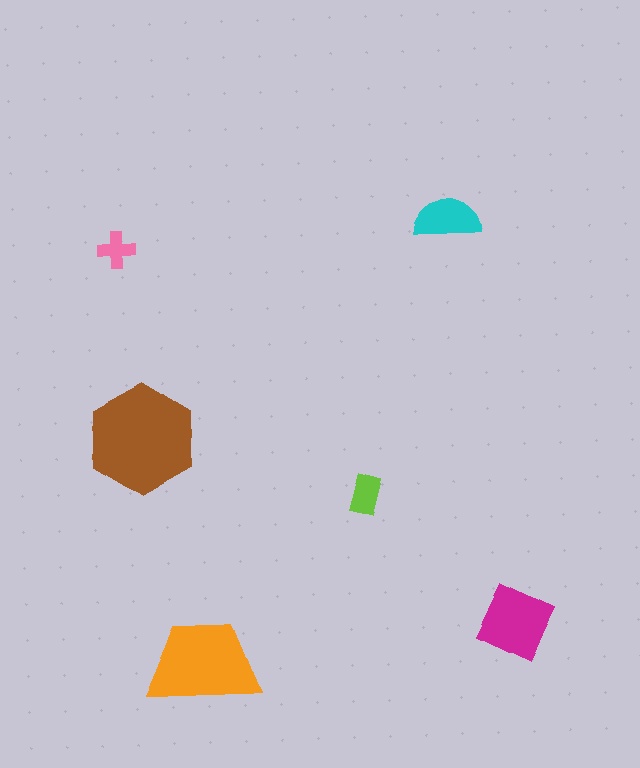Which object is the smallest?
The pink cross.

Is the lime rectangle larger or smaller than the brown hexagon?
Smaller.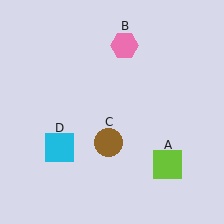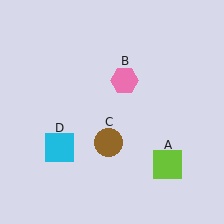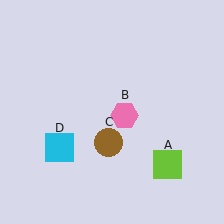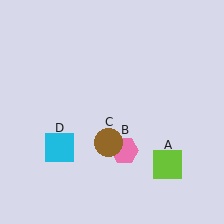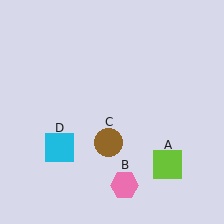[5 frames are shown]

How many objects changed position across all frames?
1 object changed position: pink hexagon (object B).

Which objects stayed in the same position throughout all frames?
Lime square (object A) and brown circle (object C) and cyan square (object D) remained stationary.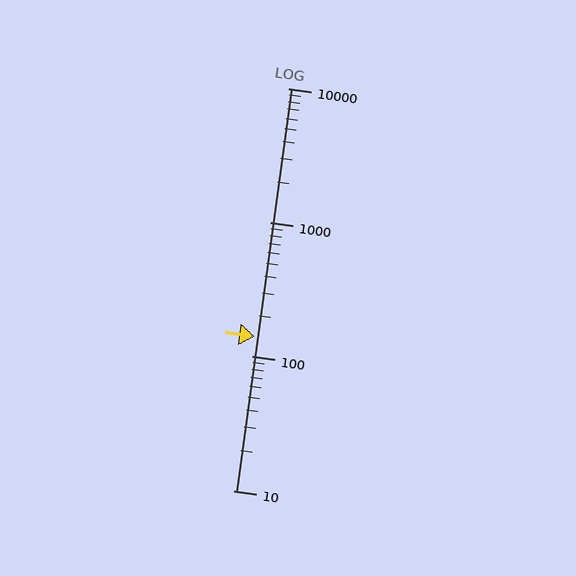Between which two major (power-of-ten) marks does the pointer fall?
The pointer is between 100 and 1000.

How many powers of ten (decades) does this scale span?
The scale spans 3 decades, from 10 to 10000.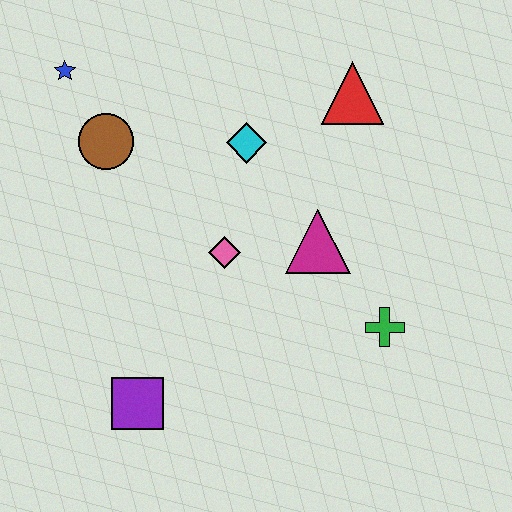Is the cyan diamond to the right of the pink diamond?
Yes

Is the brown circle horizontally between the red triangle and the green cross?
No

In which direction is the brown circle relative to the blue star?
The brown circle is below the blue star.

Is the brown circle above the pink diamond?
Yes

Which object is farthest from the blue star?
The green cross is farthest from the blue star.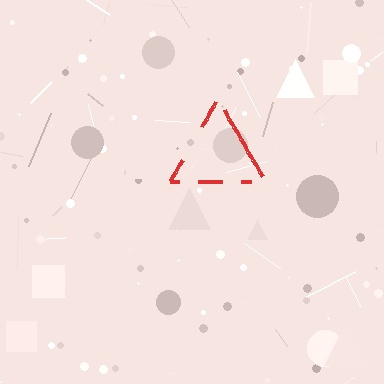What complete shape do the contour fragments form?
The contour fragments form a triangle.